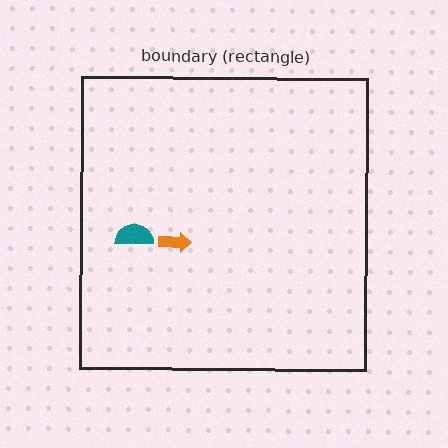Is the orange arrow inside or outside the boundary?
Inside.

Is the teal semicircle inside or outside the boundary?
Inside.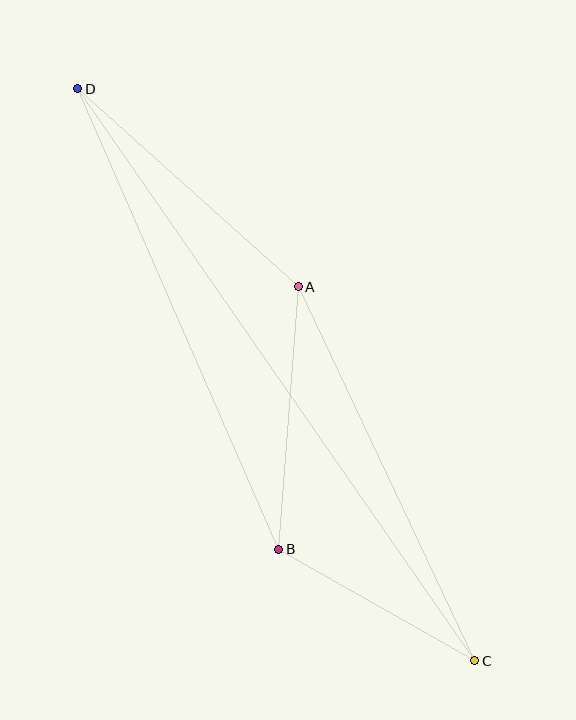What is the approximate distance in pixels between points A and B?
The distance between A and B is approximately 263 pixels.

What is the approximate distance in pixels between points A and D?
The distance between A and D is approximately 297 pixels.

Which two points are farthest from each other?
Points C and D are farthest from each other.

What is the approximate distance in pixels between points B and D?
The distance between B and D is approximately 502 pixels.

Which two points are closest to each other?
Points B and C are closest to each other.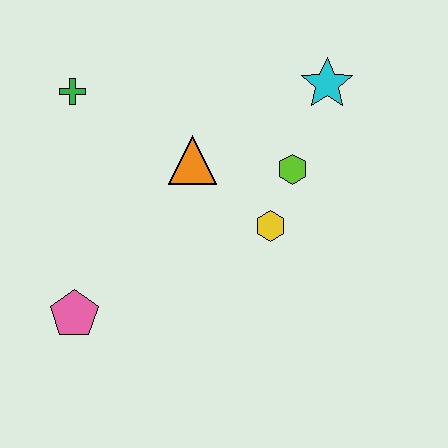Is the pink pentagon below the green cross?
Yes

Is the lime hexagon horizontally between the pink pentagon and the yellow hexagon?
No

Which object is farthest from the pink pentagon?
The cyan star is farthest from the pink pentagon.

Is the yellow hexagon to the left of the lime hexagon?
Yes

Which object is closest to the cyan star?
The lime hexagon is closest to the cyan star.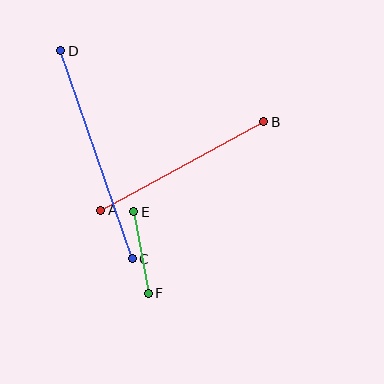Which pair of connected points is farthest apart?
Points C and D are farthest apart.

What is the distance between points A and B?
The distance is approximately 186 pixels.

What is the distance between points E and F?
The distance is approximately 83 pixels.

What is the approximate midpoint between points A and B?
The midpoint is at approximately (182, 166) pixels.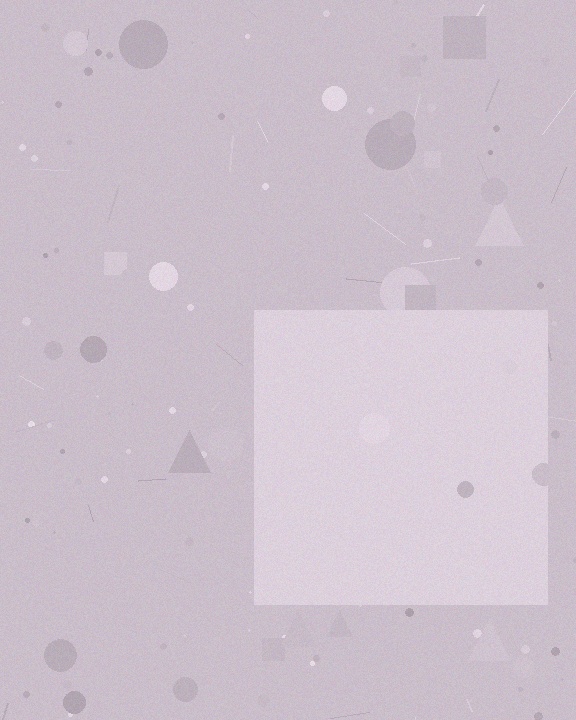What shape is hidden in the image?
A square is hidden in the image.